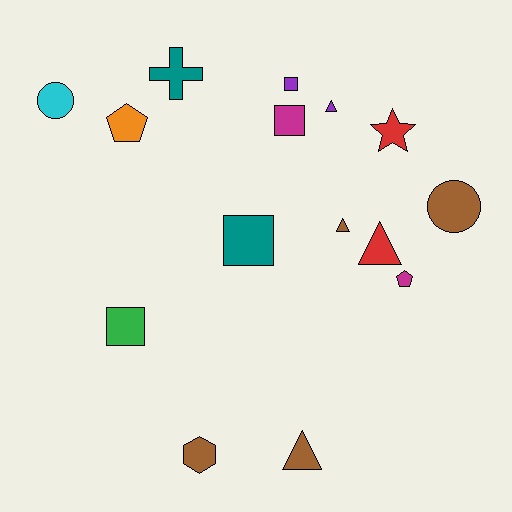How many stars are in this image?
There is 1 star.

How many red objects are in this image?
There are 2 red objects.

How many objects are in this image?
There are 15 objects.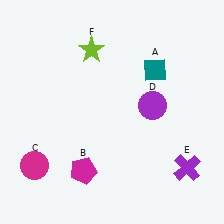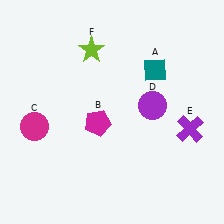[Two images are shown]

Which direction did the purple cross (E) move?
The purple cross (E) moved up.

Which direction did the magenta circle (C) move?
The magenta circle (C) moved up.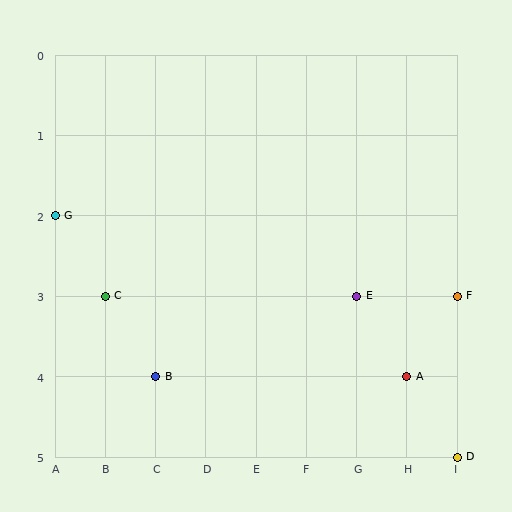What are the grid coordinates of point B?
Point B is at grid coordinates (C, 4).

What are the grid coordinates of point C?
Point C is at grid coordinates (B, 3).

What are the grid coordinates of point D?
Point D is at grid coordinates (I, 5).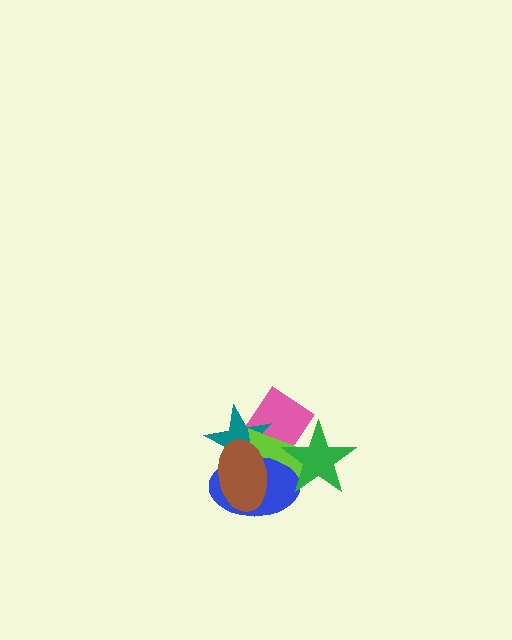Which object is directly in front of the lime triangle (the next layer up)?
The blue ellipse is directly in front of the lime triangle.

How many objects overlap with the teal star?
4 objects overlap with the teal star.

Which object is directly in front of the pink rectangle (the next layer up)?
The teal star is directly in front of the pink rectangle.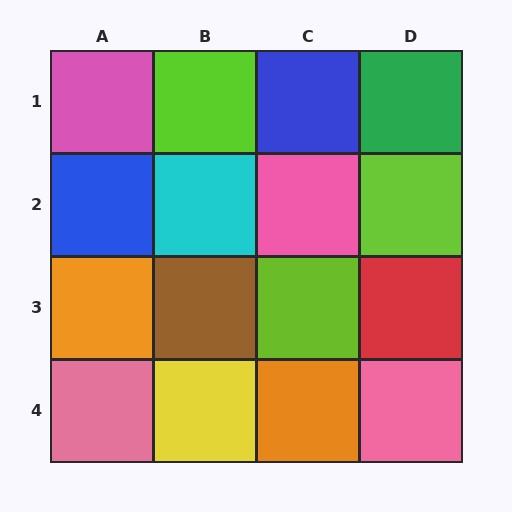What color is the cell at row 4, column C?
Orange.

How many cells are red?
1 cell is red.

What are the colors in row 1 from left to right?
Pink, lime, blue, green.